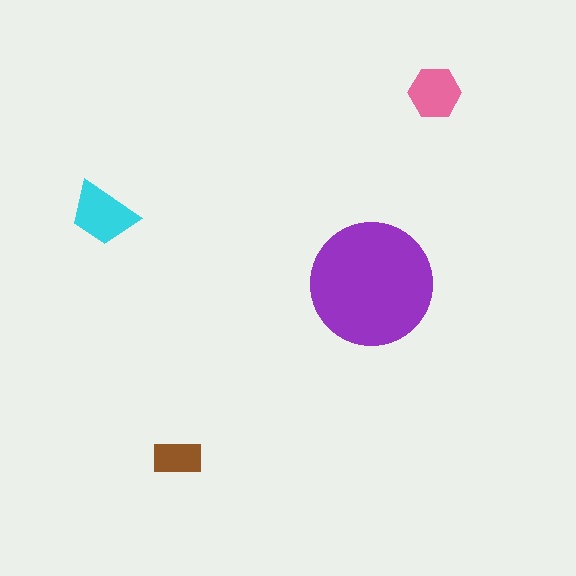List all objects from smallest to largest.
The brown rectangle, the pink hexagon, the cyan trapezoid, the purple circle.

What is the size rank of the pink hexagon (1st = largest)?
3rd.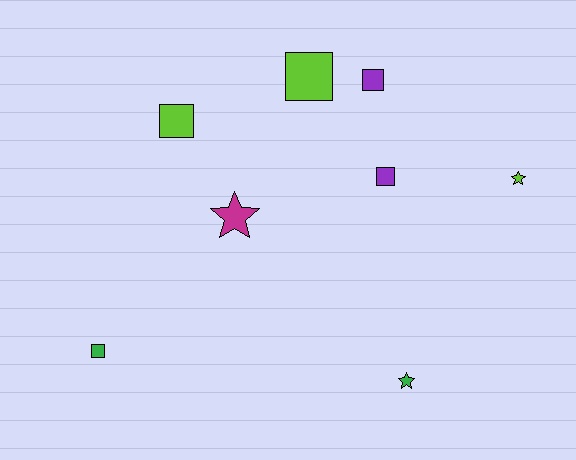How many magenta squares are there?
There are no magenta squares.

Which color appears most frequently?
Lime, with 3 objects.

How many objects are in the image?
There are 8 objects.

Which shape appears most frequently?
Square, with 5 objects.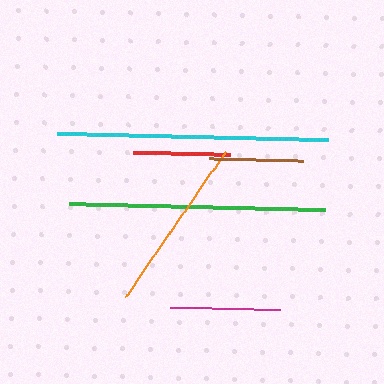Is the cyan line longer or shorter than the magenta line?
The cyan line is longer than the magenta line.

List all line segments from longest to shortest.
From longest to shortest: cyan, green, orange, magenta, red, brown.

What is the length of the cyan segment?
The cyan segment is approximately 271 pixels long.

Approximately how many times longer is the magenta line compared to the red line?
The magenta line is approximately 1.1 times the length of the red line.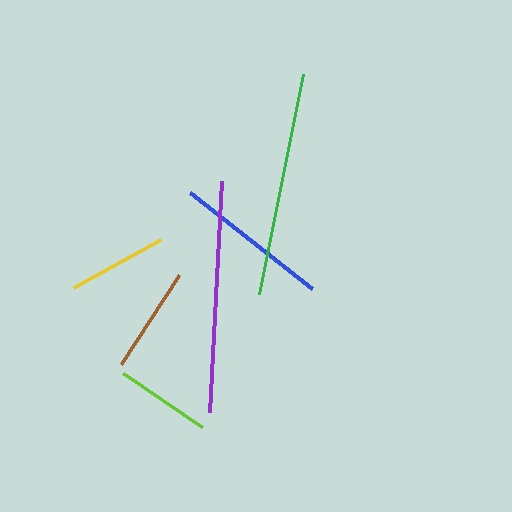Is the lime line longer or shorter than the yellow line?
The yellow line is longer than the lime line.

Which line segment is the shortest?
The lime line is the shortest at approximately 95 pixels.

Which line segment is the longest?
The purple line is the longest at approximately 232 pixels.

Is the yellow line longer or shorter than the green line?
The green line is longer than the yellow line.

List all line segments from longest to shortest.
From longest to shortest: purple, green, blue, brown, yellow, lime.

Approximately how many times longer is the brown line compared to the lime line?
The brown line is approximately 1.1 times the length of the lime line.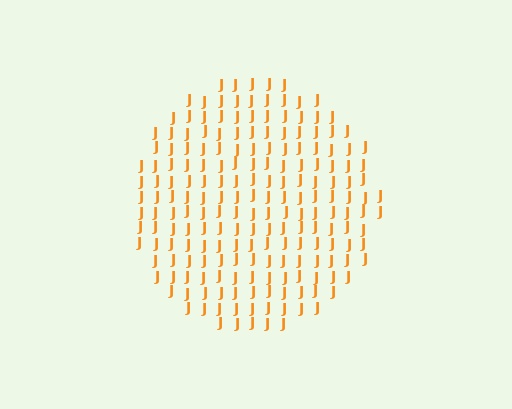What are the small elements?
The small elements are letter J's.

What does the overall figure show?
The overall figure shows a circle.